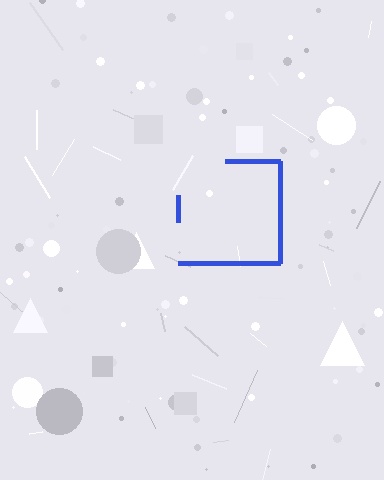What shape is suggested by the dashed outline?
The dashed outline suggests a square.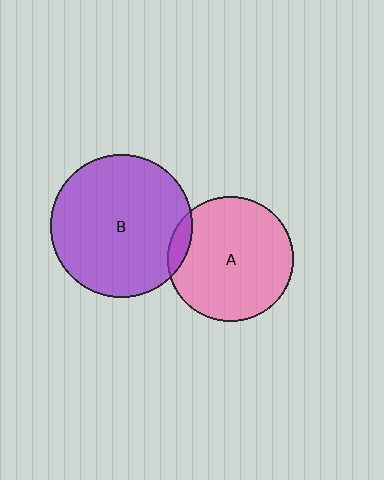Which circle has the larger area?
Circle B (purple).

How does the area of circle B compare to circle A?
Approximately 1.3 times.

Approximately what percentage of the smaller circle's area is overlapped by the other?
Approximately 10%.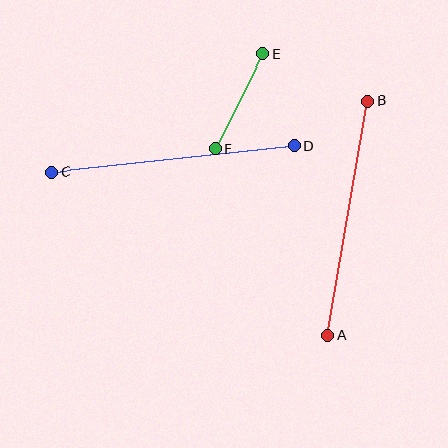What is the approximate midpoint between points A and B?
The midpoint is at approximately (348, 218) pixels.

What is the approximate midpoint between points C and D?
The midpoint is at approximately (173, 159) pixels.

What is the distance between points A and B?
The distance is approximately 237 pixels.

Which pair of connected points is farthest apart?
Points C and D are farthest apart.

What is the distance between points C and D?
The distance is approximately 244 pixels.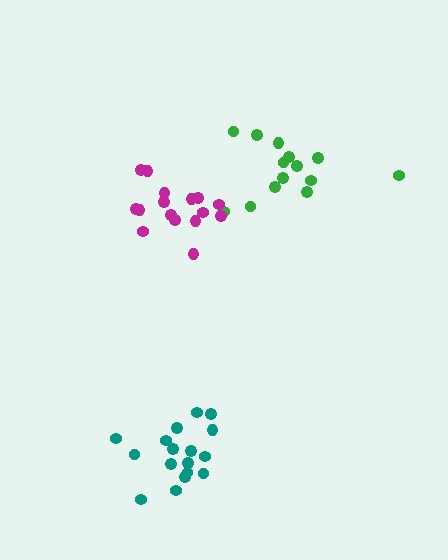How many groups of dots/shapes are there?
There are 3 groups.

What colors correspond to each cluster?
The clusters are colored: teal, green, magenta.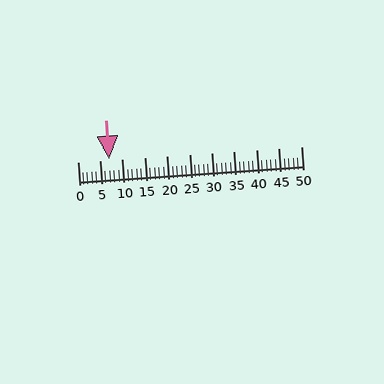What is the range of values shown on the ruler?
The ruler shows values from 0 to 50.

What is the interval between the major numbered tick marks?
The major tick marks are spaced 5 units apart.